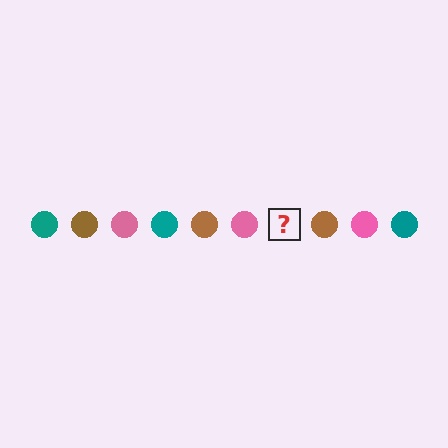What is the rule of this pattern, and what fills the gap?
The rule is that the pattern cycles through teal, brown, pink circles. The gap should be filled with a teal circle.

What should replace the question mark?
The question mark should be replaced with a teal circle.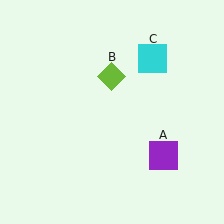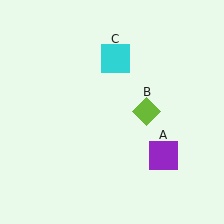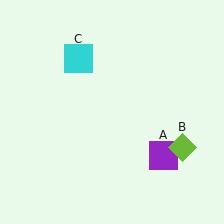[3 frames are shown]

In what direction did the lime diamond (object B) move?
The lime diamond (object B) moved down and to the right.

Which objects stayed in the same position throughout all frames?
Purple square (object A) remained stationary.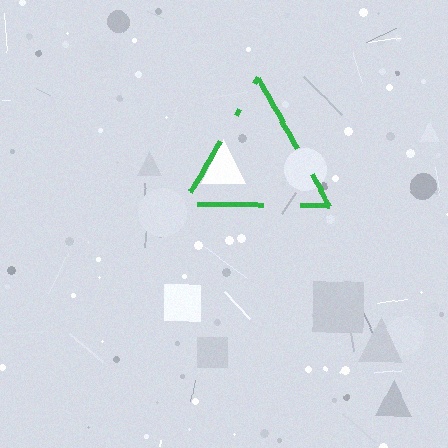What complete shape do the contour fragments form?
The contour fragments form a triangle.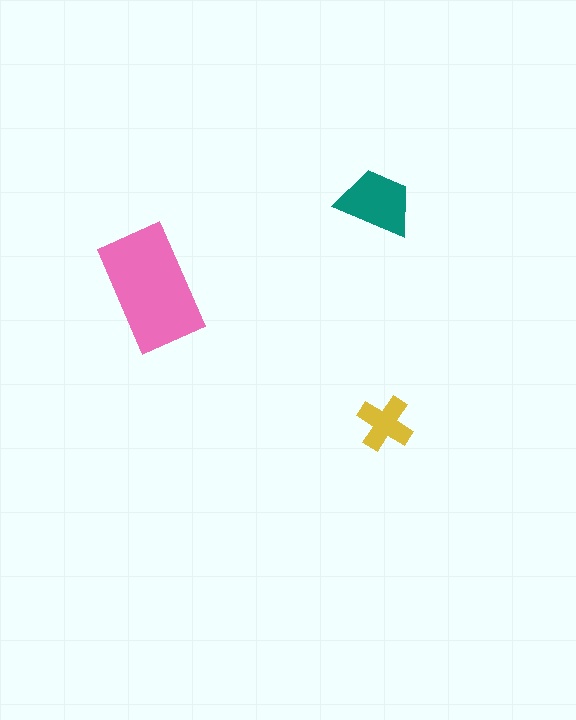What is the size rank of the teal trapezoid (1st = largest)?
2nd.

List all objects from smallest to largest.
The yellow cross, the teal trapezoid, the pink rectangle.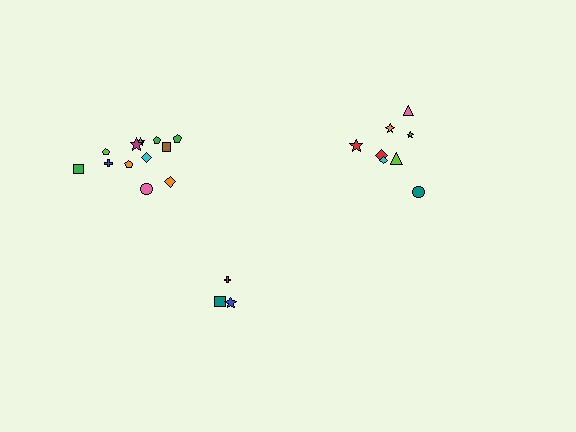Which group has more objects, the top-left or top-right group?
The top-left group.